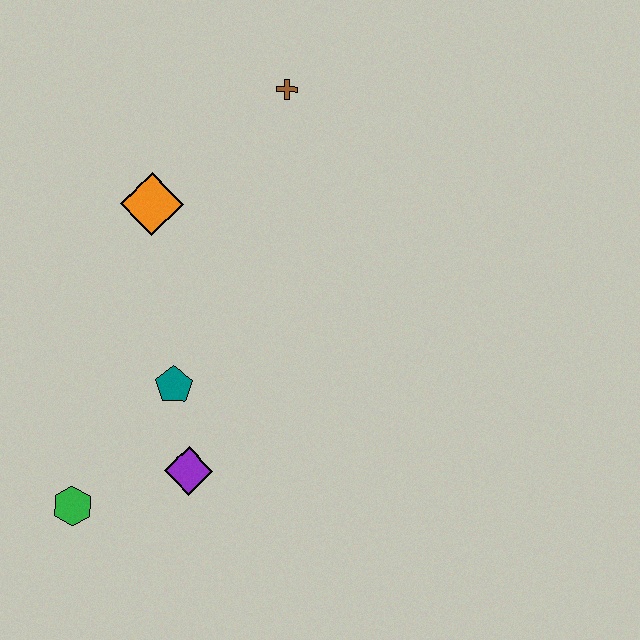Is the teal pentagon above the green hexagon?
Yes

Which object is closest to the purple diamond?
The teal pentagon is closest to the purple diamond.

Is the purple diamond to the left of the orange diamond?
No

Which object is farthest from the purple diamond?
The brown cross is farthest from the purple diamond.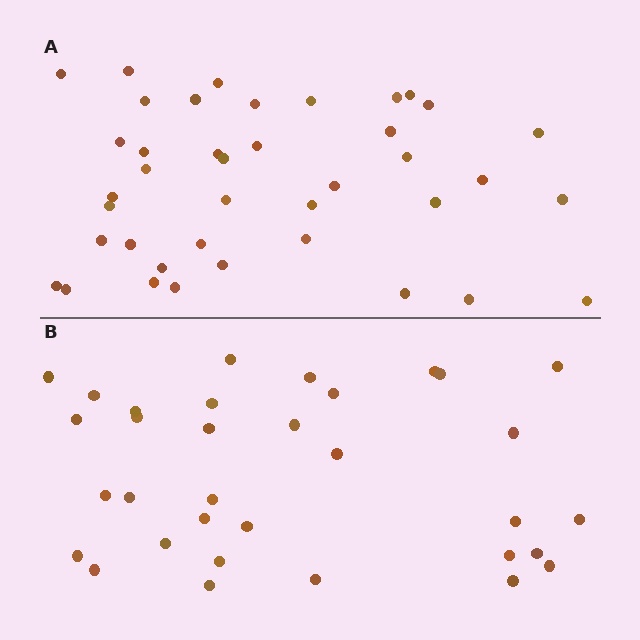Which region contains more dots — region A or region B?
Region A (the top region) has more dots.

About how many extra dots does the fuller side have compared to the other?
Region A has roughly 8 or so more dots than region B.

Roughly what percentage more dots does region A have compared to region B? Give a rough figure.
About 20% more.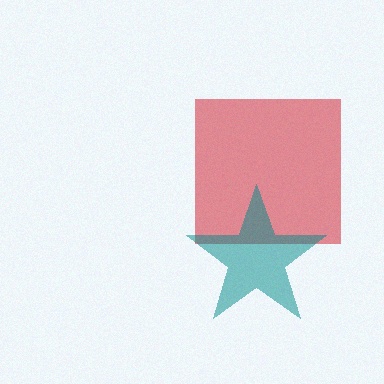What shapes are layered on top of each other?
The layered shapes are: a red square, a teal star.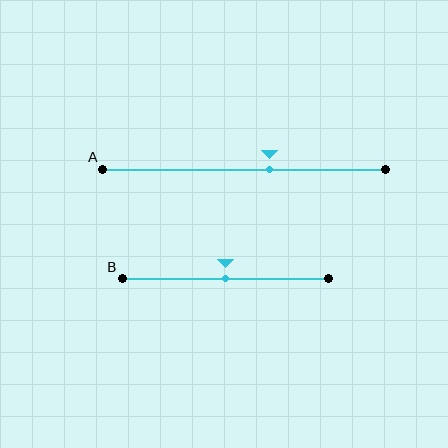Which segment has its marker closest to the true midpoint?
Segment B has its marker closest to the true midpoint.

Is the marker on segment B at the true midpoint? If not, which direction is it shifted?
Yes, the marker on segment B is at the true midpoint.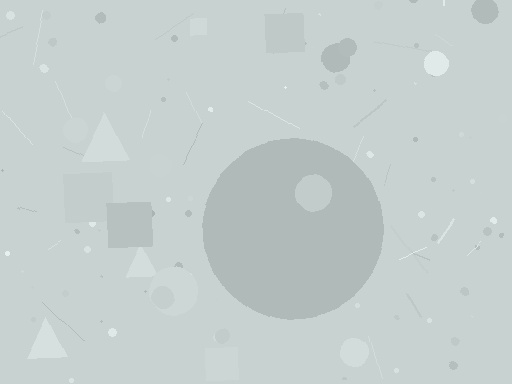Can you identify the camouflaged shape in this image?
The camouflaged shape is a circle.